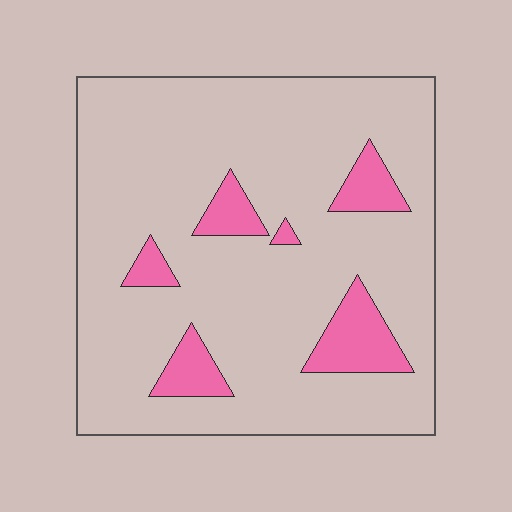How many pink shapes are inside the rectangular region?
6.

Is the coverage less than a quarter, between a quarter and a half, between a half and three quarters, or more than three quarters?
Less than a quarter.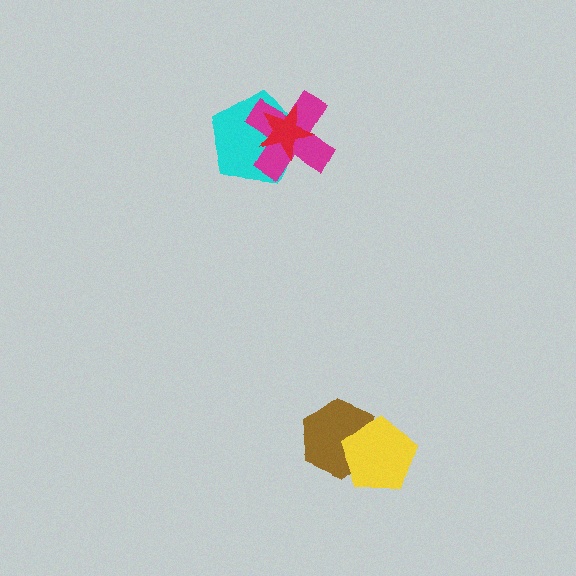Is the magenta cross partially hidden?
Yes, it is partially covered by another shape.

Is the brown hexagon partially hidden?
Yes, it is partially covered by another shape.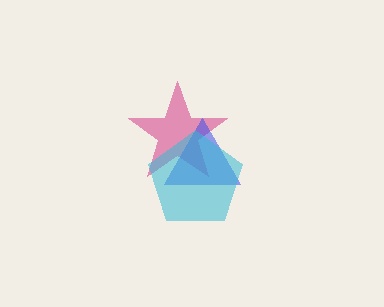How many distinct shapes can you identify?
There are 3 distinct shapes: a pink star, a blue triangle, a cyan pentagon.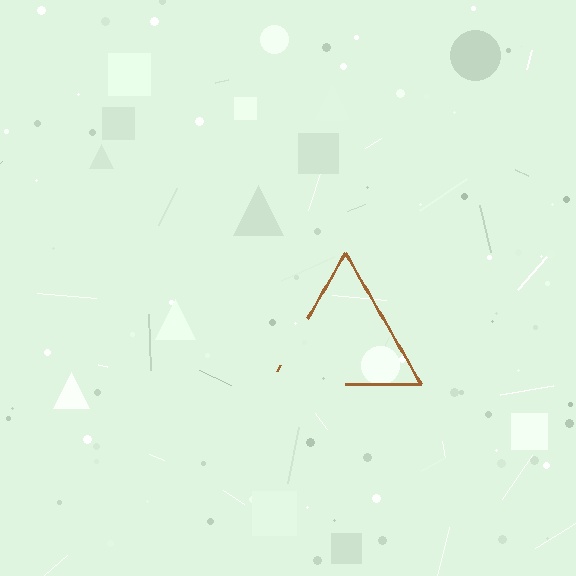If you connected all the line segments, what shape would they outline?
They would outline a triangle.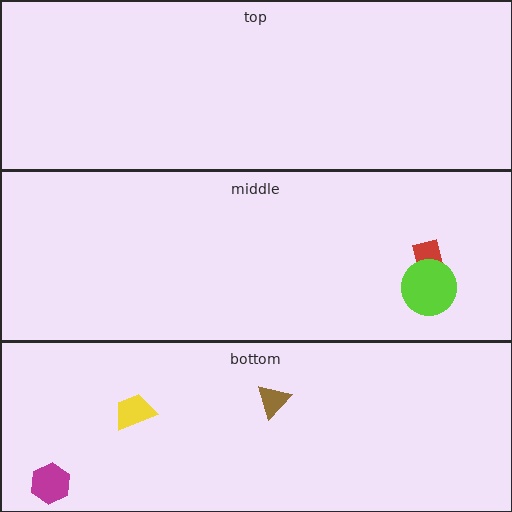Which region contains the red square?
The middle region.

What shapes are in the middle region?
The red square, the lime circle.